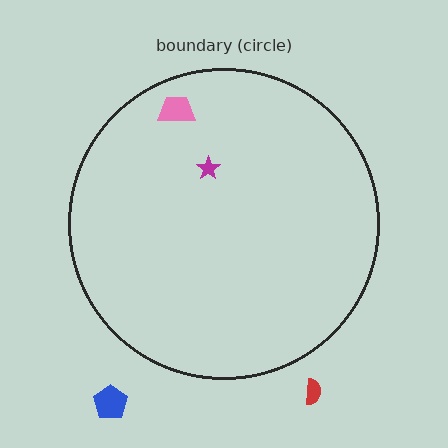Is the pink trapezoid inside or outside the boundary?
Inside.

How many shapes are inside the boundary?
2 inside, 2 outside.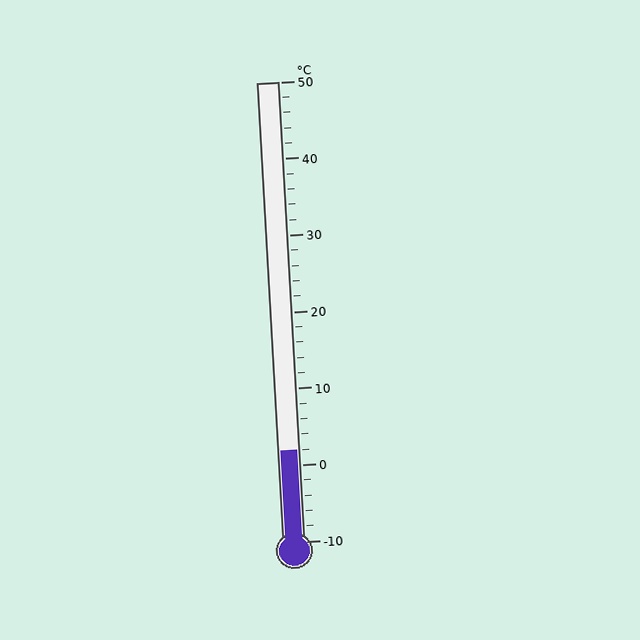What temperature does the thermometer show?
The thermometer shows approximately 2°C.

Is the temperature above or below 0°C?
The temperature is above 0°C.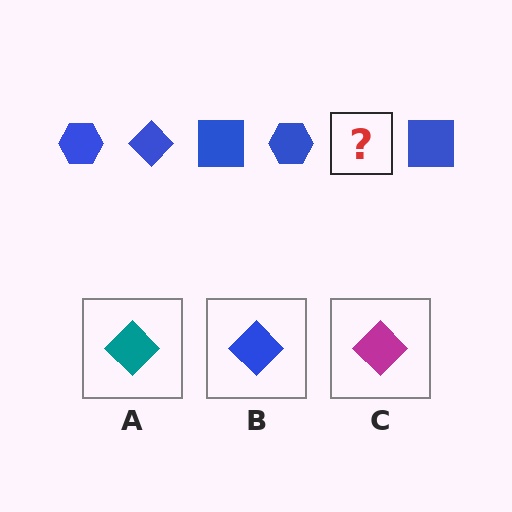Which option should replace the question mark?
Option B.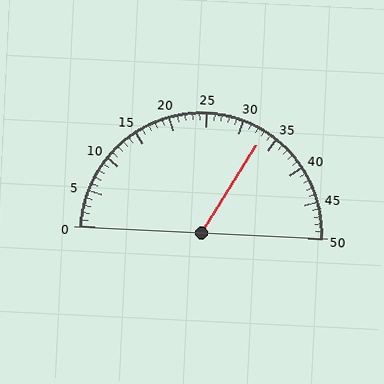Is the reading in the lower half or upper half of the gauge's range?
The reading is in the upper half of the range (0 to 50).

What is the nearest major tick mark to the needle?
The nearest major tick mark is 35.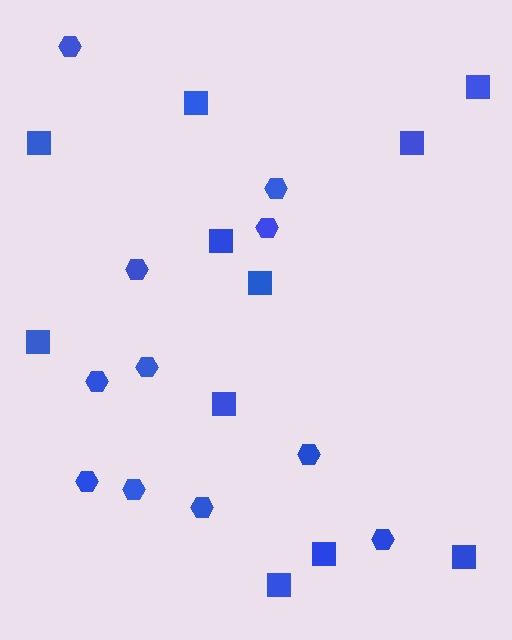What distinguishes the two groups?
There are 2 groups: one group of squares (11) and one group of hexagons (11).